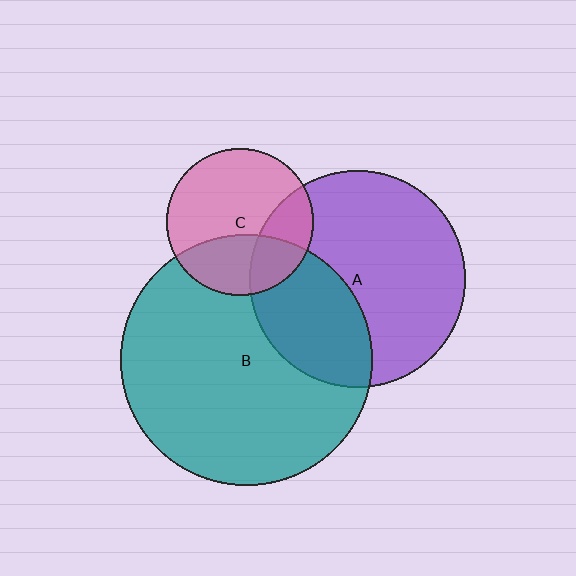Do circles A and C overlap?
Yes.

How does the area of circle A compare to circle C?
Approximately 2.2 times.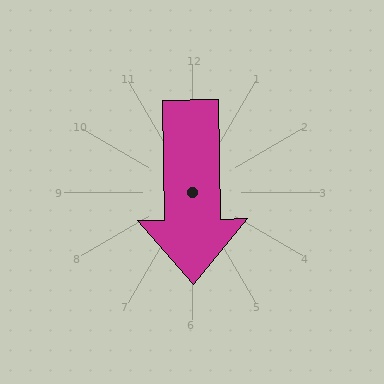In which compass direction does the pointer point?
South.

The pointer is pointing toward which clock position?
Roughly 6 o'clock.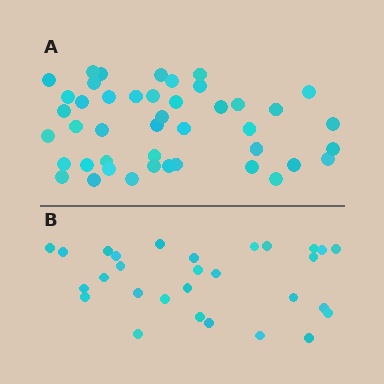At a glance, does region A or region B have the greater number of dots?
Region A (the top region) has more dots.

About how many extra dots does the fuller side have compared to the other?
Region A has approximately 15 more dots than region B.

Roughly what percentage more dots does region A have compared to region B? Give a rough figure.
About 50% more.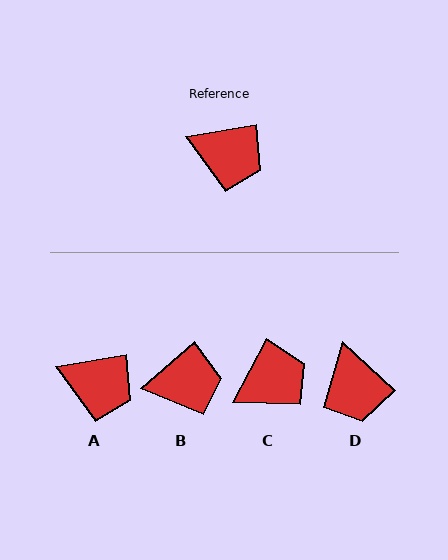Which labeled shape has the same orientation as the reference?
A.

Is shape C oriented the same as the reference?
No, it is off by about 52 degrees.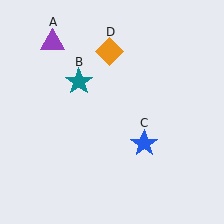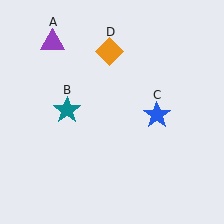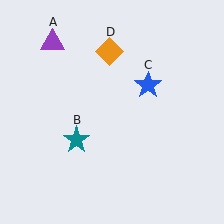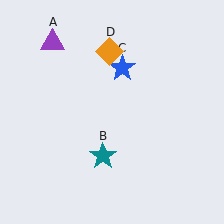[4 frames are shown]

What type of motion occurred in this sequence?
The teal star (object B), blue star (object C) rotated counterclockwise around the center of the scene.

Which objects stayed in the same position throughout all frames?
Purple triangle (object A) and orange diamond (object D) remained stationary.